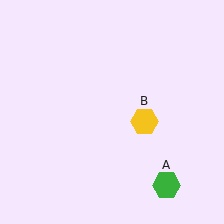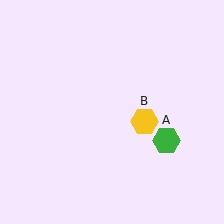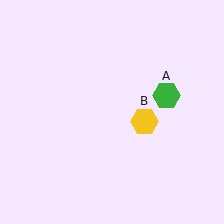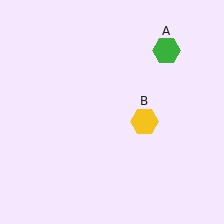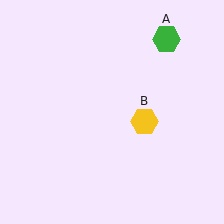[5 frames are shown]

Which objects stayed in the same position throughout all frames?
Yellow hexagon (object B) remained stationary.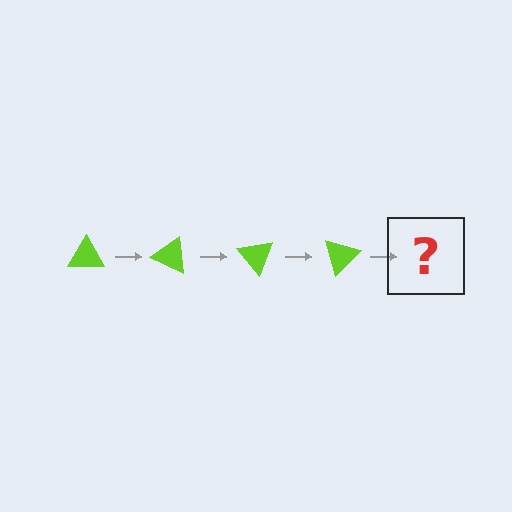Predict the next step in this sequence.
The next step is a lime triangle rotated 100 degrees.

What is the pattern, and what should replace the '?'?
The pattern is that the triangle rotates 25 degrees each step. The '?' should be a lime triangle rotated 100 degrees.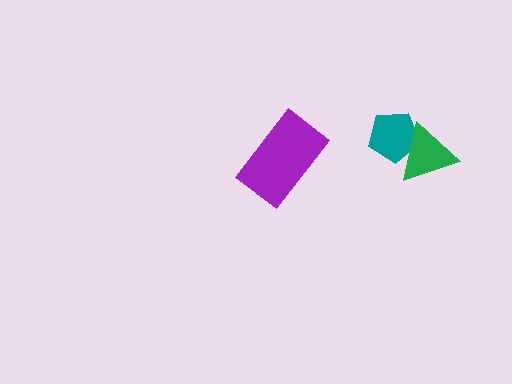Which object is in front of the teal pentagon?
The green triangle is in front of the teal pentagon.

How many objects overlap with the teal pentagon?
1 object overlaps with the teal pentagon.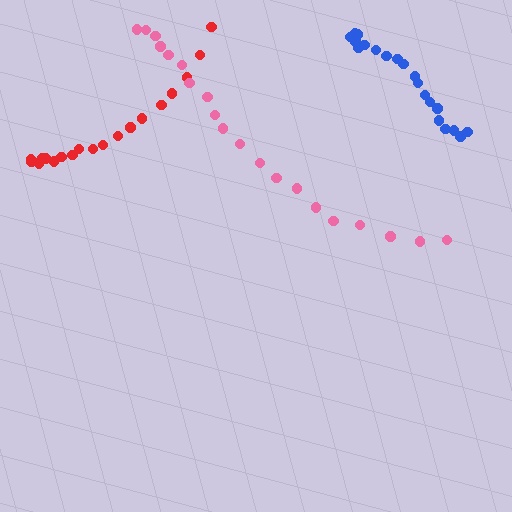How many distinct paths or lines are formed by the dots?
There are 3 distinct paths.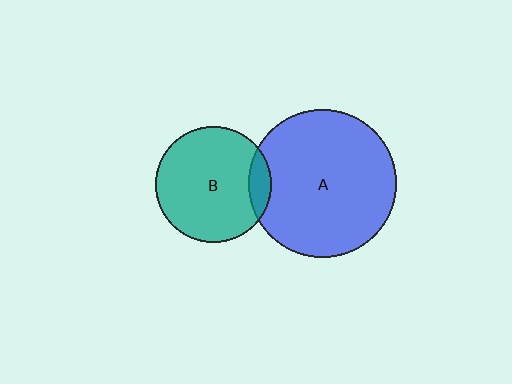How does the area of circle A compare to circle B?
Approximately 1.6 times.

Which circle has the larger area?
Circle A (blue).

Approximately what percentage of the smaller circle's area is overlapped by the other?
Approximately 10%.